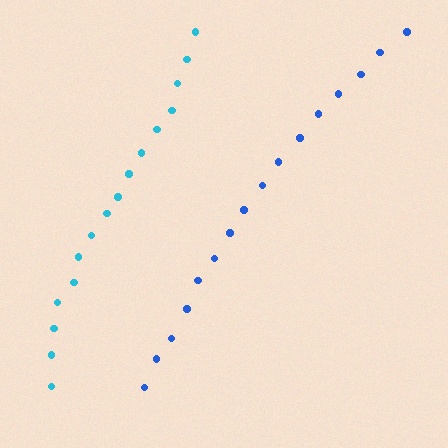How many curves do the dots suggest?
There are 2 distinct paths.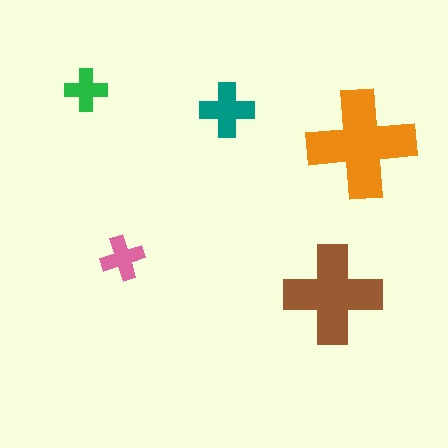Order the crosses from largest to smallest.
the orange one, the brown one, the teal one, the pink one, the green one.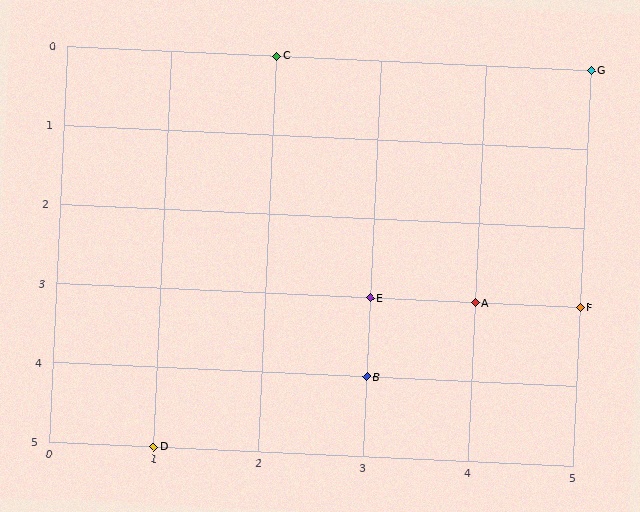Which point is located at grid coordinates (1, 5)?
Point D is at (1, 5).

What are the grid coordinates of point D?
Point D is at grid coordinates (1, 5).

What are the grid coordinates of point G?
Point G is at grid coordinates (5, 0).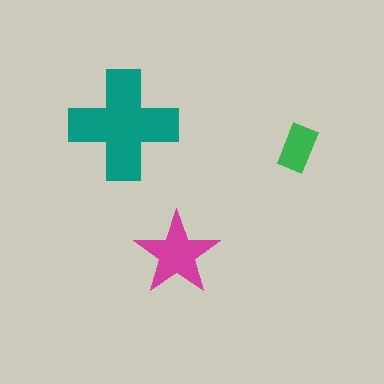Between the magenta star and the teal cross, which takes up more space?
The teal cross.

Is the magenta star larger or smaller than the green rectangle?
Larger.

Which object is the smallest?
The green rectangle.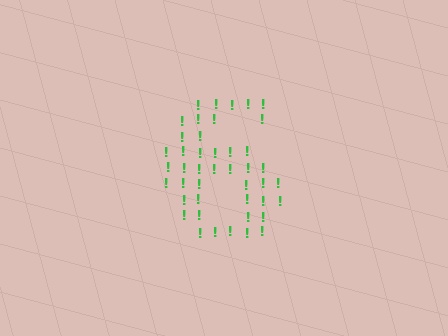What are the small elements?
The small elements are exclamation marks.